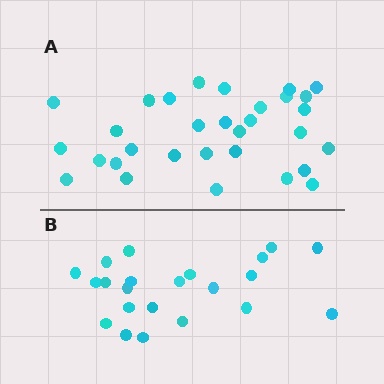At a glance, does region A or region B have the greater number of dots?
Region A (the top region) has more dots.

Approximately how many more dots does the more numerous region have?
Region A has roughly 8 or so more dots than region B.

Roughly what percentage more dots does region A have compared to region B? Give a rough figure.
About 40% more.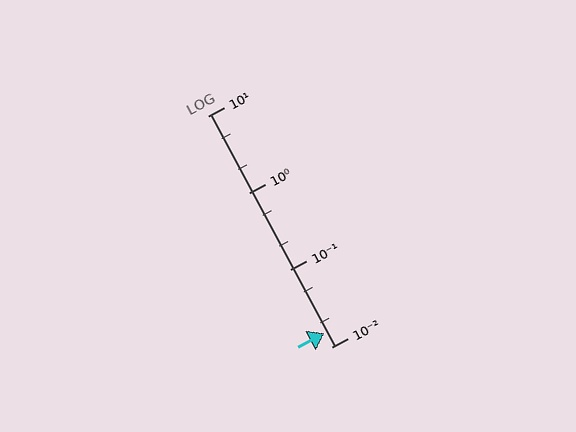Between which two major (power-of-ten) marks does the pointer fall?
The pointer is between 0.01 and 0.1.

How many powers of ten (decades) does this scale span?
The scale spans 3 decades, from 0.01 to 10.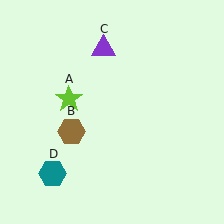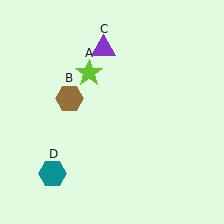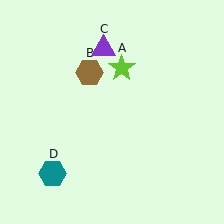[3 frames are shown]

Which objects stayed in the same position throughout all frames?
Purple triangle (object C) and teal hexagon (object D) remained stationary.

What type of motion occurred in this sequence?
The lime star (object A), brown hexagon (object B) rotated clockwise around the center of the scene.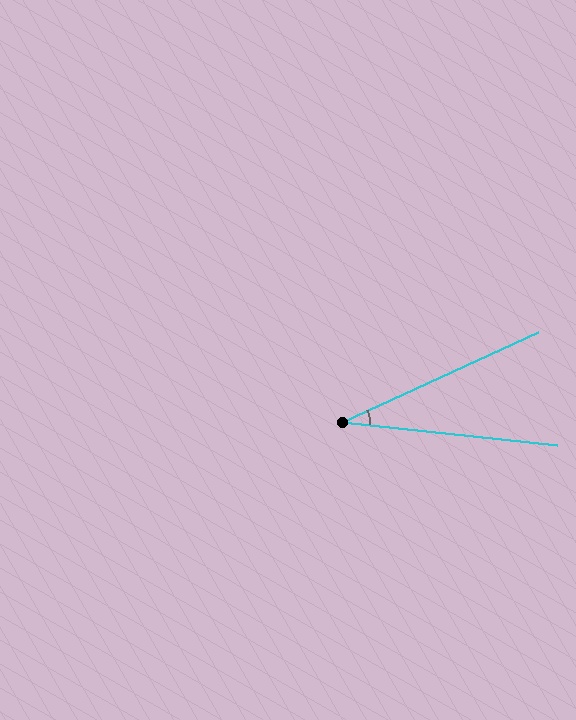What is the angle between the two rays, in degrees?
Approximately 31 degrees.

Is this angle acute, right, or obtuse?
It is acute.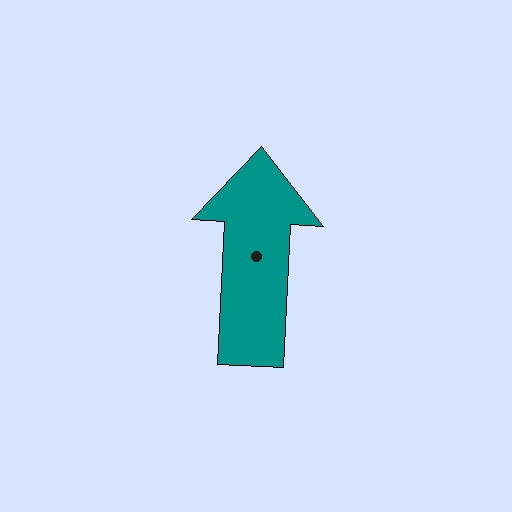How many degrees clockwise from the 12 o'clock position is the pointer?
Approximately 3 degrees.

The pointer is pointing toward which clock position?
Roughly 12 o'clock.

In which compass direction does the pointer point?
North.